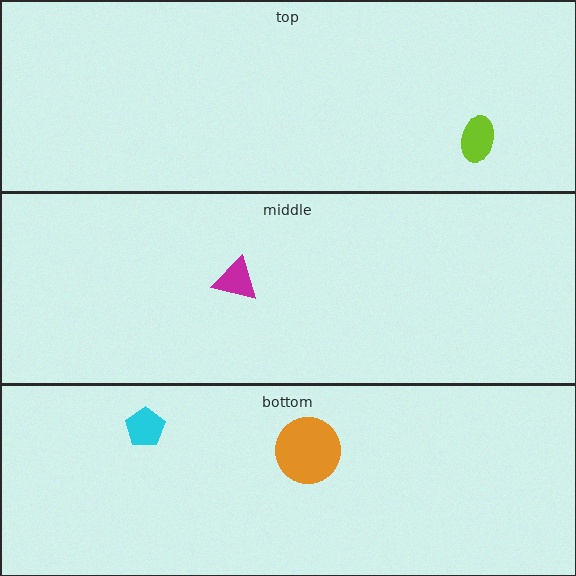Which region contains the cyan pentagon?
The bottom region.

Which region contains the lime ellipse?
The top region.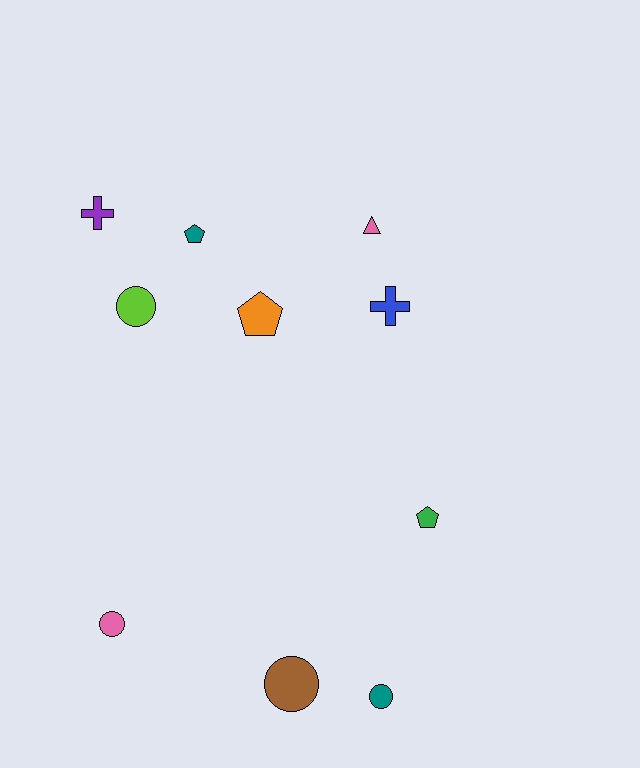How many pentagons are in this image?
There are 3 pentagons.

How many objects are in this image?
There are 10 objects.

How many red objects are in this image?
There are no red objects.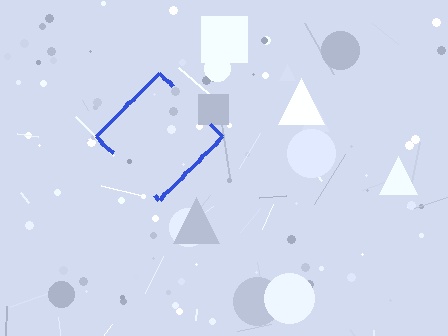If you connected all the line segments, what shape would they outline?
They would outline a diamond.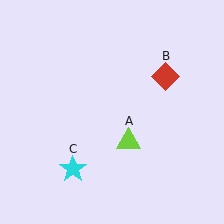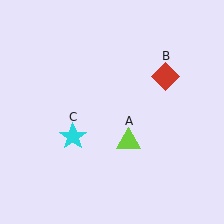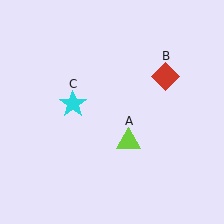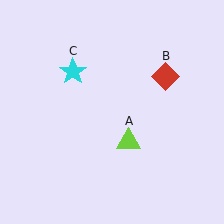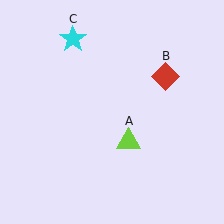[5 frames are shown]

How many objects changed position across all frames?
1 object changed position: cyan star (object C).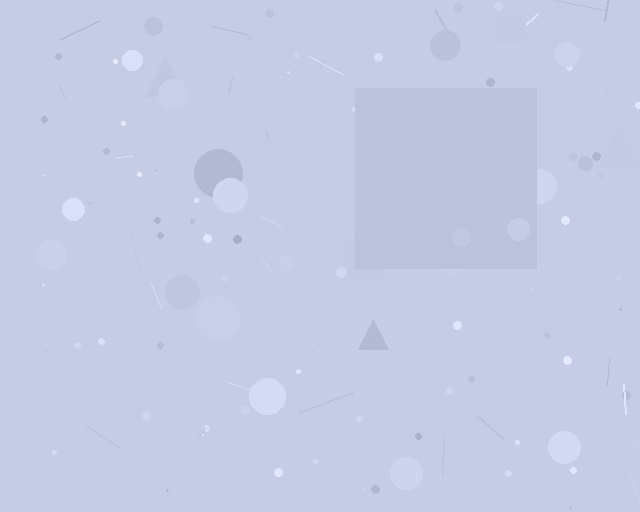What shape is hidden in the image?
A square is hidden in the image.